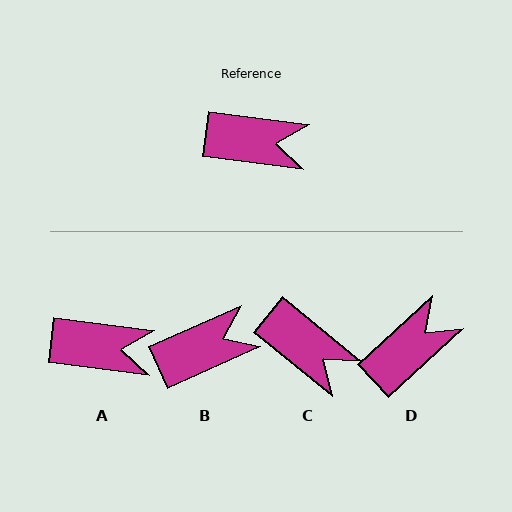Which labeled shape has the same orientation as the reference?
A.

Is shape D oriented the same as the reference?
No, it is off by about 50 degrees.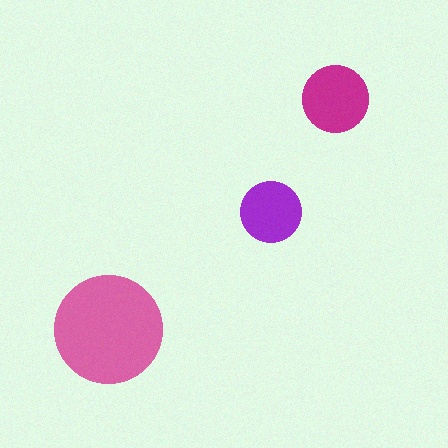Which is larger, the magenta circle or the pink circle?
The pink one.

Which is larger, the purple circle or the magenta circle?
The magenta one.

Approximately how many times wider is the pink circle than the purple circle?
About 2 times wider.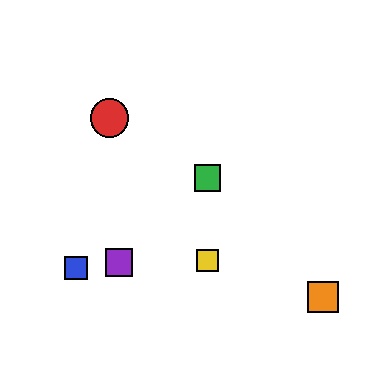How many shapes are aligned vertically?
2 shapes (the green square, the yellow square) are aligned vertically.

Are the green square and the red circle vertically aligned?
No, the green square is at x≈207 and the red circle is at x≈110.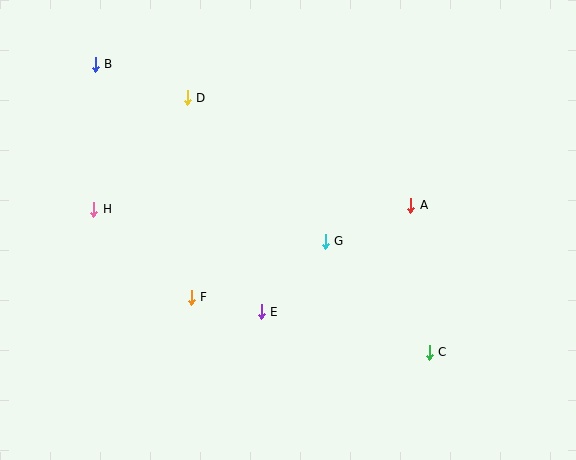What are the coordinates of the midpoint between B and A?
The midpoint between B and A is at (253, 135).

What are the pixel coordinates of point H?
Point H is at (94, 209).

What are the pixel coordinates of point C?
Point C is at (429, 352).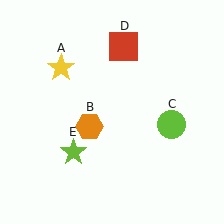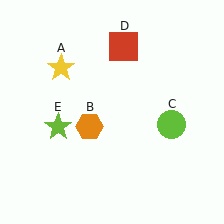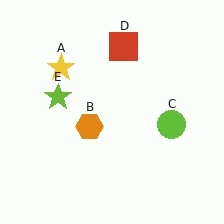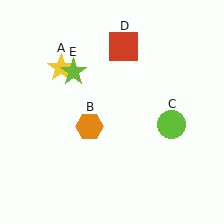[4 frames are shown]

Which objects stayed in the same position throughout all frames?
Yellow star (object A) and orange hexagon (object B) and lime circle (object C) and red square (object D) remained stationary.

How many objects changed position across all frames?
1 object changed position: lime star (object E).